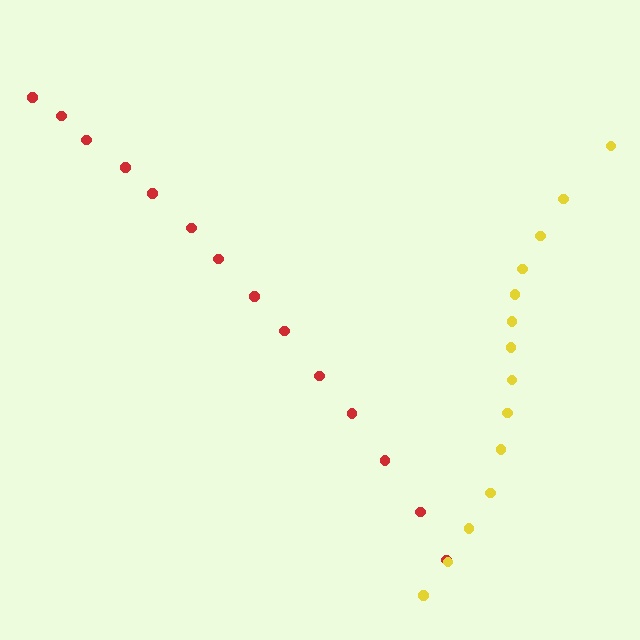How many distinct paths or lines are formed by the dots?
There are 2 distinct paths.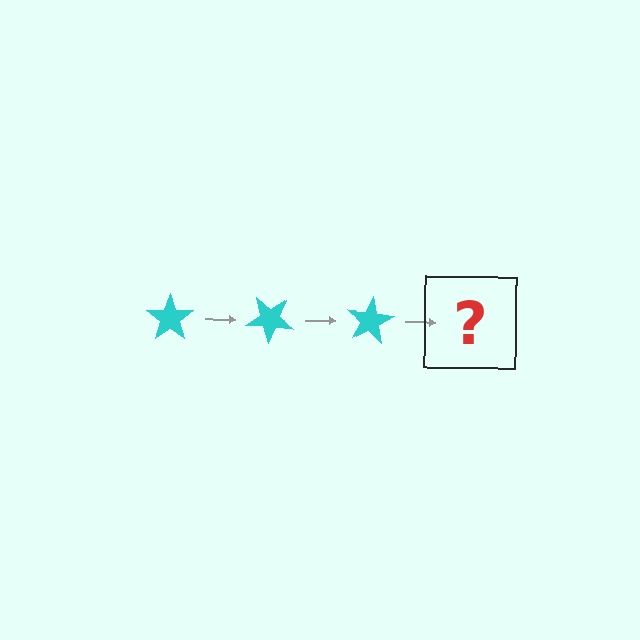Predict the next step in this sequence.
The next step is a cyan star rotated 120 degrees.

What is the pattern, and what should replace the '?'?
The pattern is that the star rotates 40 degrees each step. The '?' should be a cyan star rotated 120 degrees.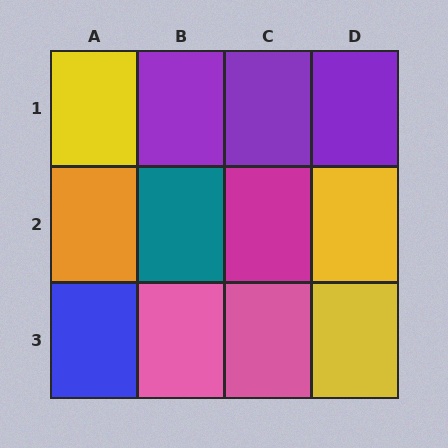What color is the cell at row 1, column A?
Yellow.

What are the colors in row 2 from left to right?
Orange, teal, magenta, yellow.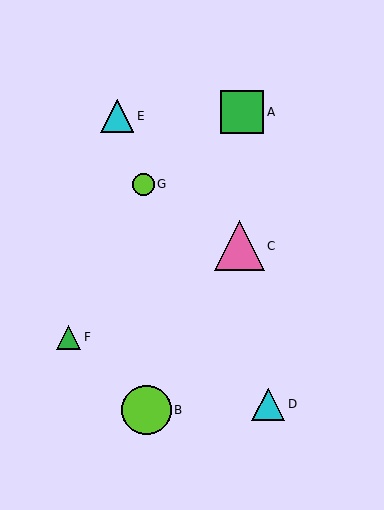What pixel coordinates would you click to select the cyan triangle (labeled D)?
Click at (268, 404) to select the cyan triangle D.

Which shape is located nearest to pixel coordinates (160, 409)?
The lime circle (labeled B) at (146, 410) is nearest to that location.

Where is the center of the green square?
The center of the green square is at (242, 112).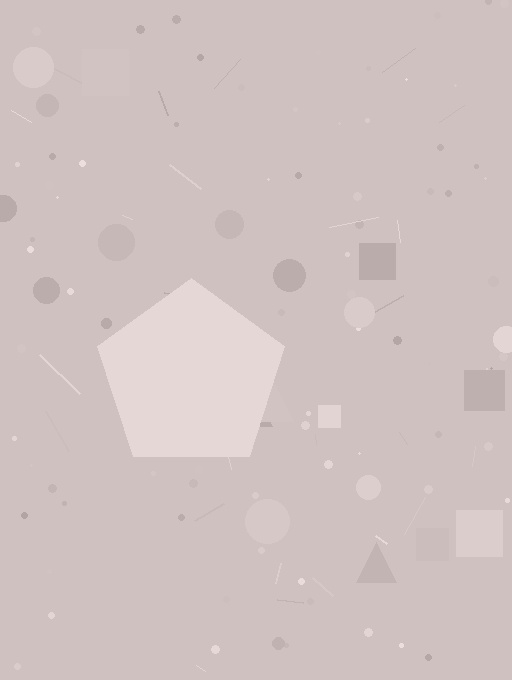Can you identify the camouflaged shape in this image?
The camouflaged shape is a pentagon.